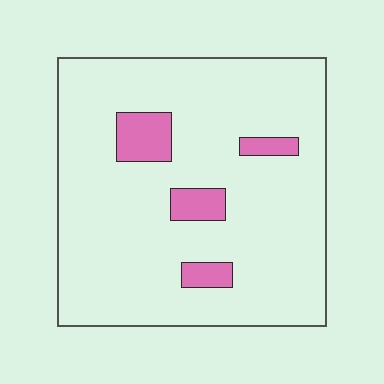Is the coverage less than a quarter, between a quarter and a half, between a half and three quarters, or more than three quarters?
Less than a quarter.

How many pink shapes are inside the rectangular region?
4.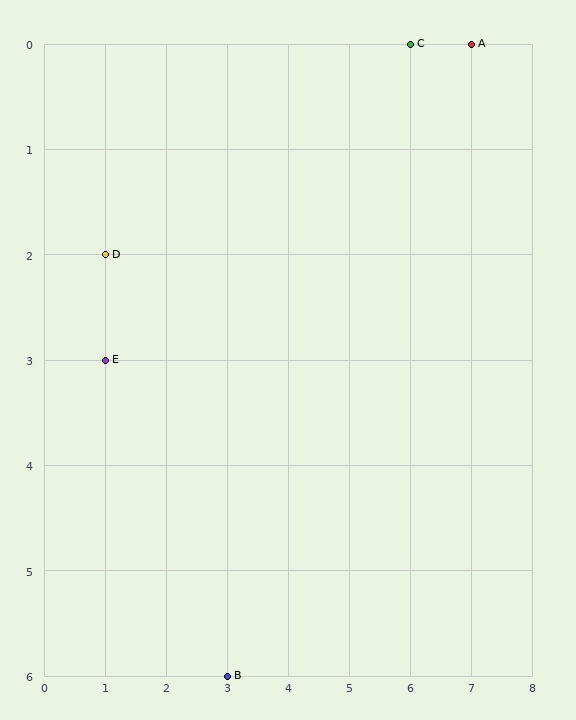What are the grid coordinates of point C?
Point C is at grid coordinates (6, 0).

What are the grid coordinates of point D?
Point D is at grid coordinates (1, 2).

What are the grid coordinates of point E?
Point E is at grid coordinates (1, 3).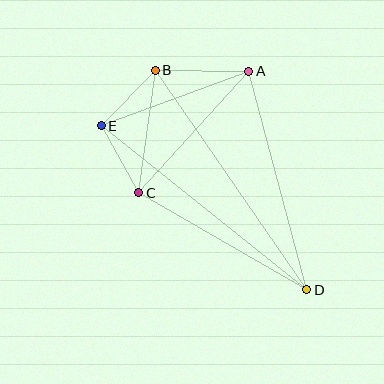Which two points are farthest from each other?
Points B and D are farthest from each other.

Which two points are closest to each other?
Points C and E are closest to each other.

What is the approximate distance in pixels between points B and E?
The distance between B and E is approximately 78 pixels.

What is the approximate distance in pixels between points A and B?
The distance between A and B is approximately 93 pixels.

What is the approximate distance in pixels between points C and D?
The distance between C and D is approximately 194 pixels.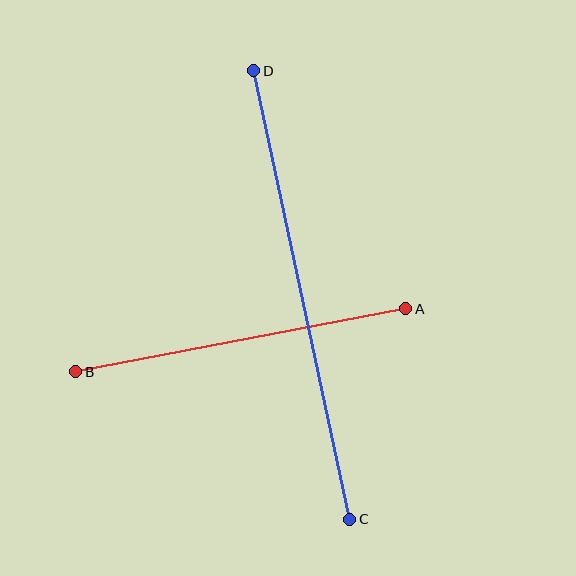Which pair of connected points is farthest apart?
Points C and D are farthest apart.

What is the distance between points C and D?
The distance is approximately 459 pixels.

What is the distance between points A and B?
The distance is approximately 336 pixels.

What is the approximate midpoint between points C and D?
The midpoint is at approximately (302, 295) pixels.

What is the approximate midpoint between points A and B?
The midpoint is at approximately (241, 340) pixels.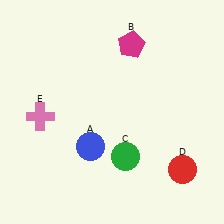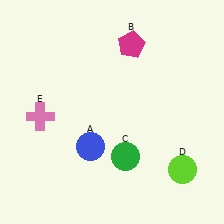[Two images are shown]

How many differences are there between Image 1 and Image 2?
There is 1 difference between the two images.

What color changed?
The circle (D) changed from red in Image 1 to lime in Image 2.